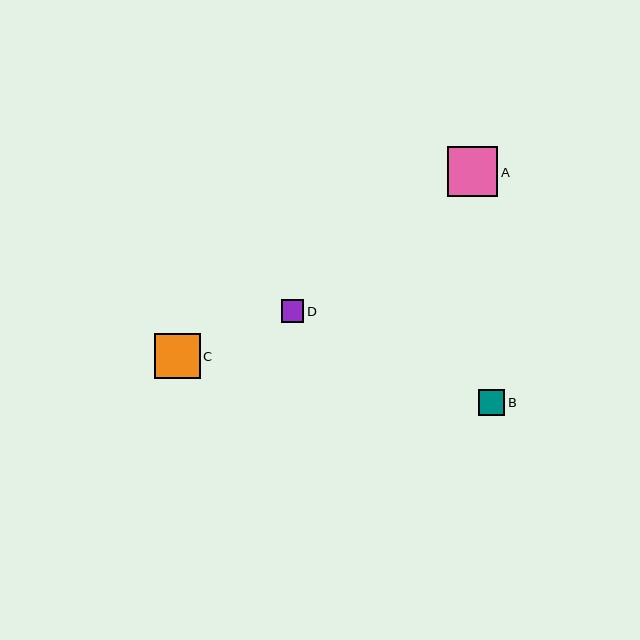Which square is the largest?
Square A is the largest with a size of approximately 50 pixels.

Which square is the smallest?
Square D is the smallest with a size of approximately 22 pixels.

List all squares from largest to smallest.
From largest to smallest: A, C, B, D.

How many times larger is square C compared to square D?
Square C is approximately 2.0 times the size of square D.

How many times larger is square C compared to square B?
Square C is approximately 1.7 times the size of square B.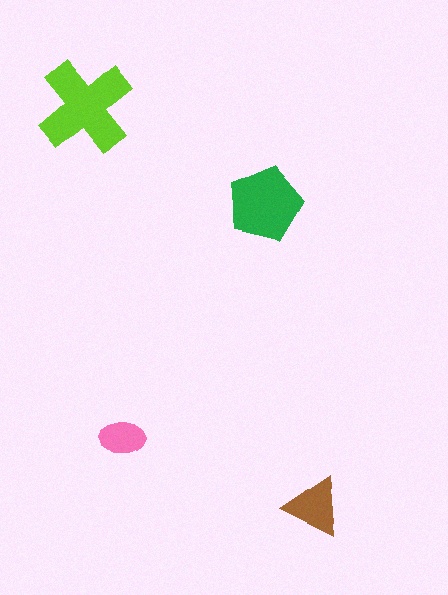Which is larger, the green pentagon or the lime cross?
The lime cross.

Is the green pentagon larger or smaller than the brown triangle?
Larger.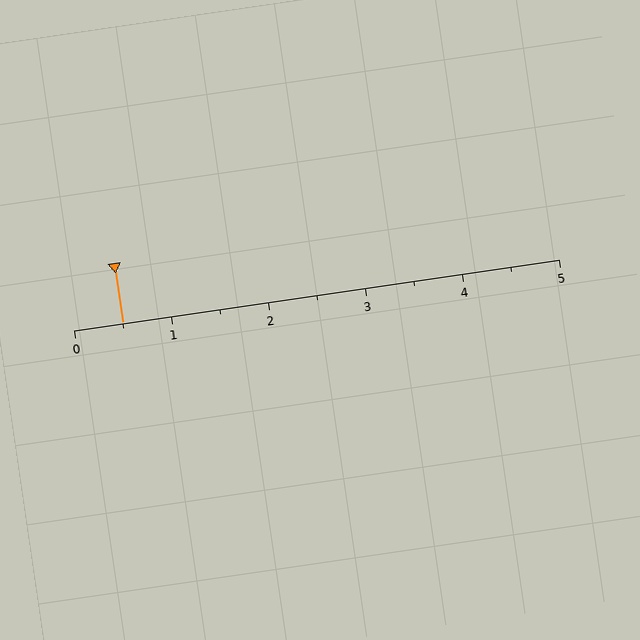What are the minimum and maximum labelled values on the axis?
The axis runs from 0 to 5.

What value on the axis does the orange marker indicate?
The marker indicates approximately 0.5.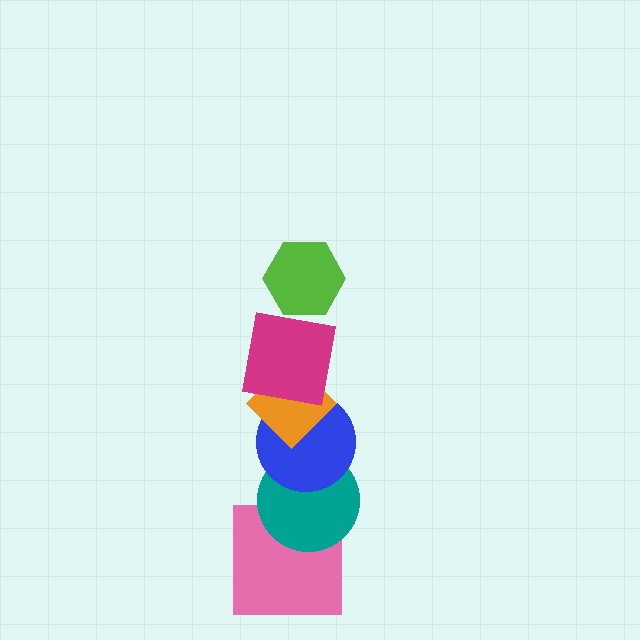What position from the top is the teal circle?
The teal circle is 5th from the top.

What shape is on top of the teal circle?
The blue circle is on top of the teal circle.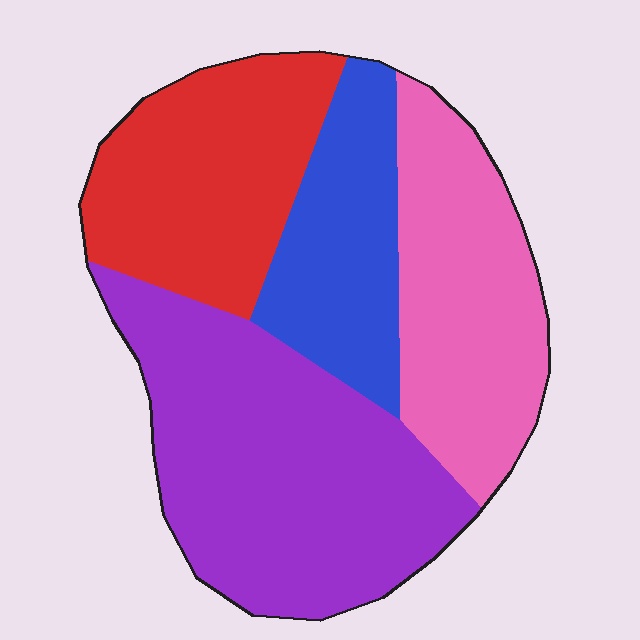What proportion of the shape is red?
Red covers 23% of the shape.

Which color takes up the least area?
Blue, at roughly 15%.